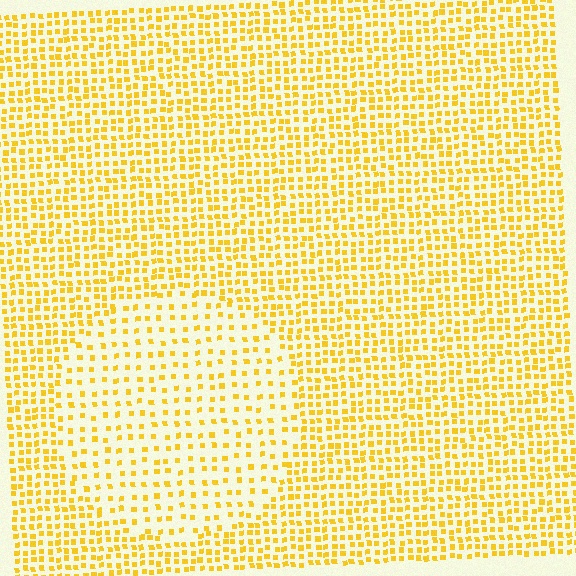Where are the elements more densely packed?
The elements are more densely packed outside the circle boundary.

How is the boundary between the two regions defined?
The boundary is defined by a change in element density (approximately 2.0x ratio). All elements are the same color, size, and shape.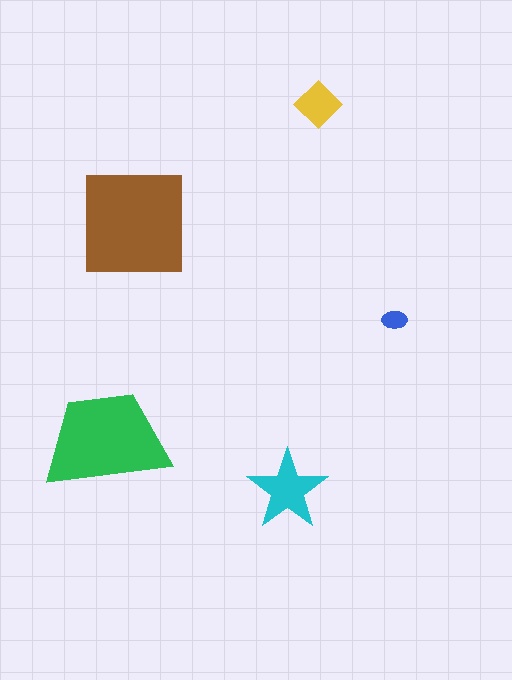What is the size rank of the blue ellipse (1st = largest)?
5th.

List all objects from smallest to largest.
The blue ellipse, the yellow diamond, the cyan star, the green trapezoid, the brown square.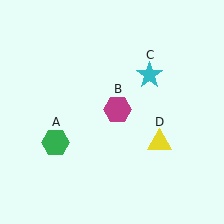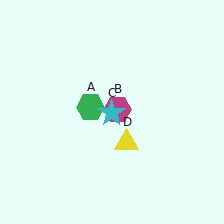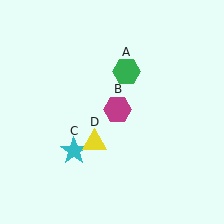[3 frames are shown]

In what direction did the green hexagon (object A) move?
The green hexagon (object A) moved up and to the right.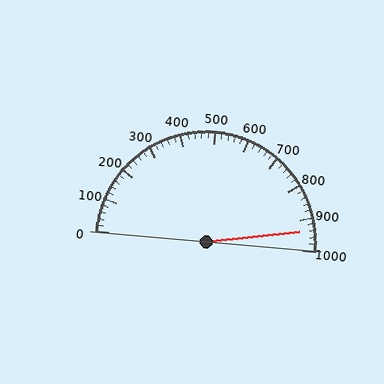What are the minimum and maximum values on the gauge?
The gauge ranges from 0 to 1000.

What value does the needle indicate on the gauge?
The needle indicates approximately 940.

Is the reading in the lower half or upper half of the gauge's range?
The reading is in the upper half of the range (0 to 1000).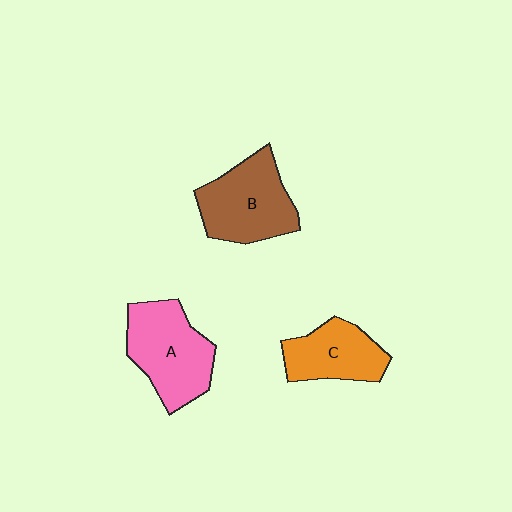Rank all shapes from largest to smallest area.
From largest to smallest: A (pink), B (brown), C (orange).